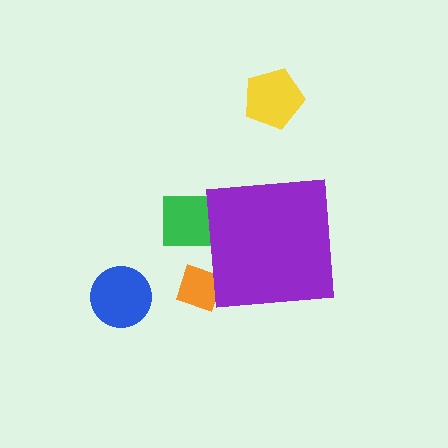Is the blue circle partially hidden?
No, the blue circle is fully visible.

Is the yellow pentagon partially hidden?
No, the yellow pentagon is fully visible.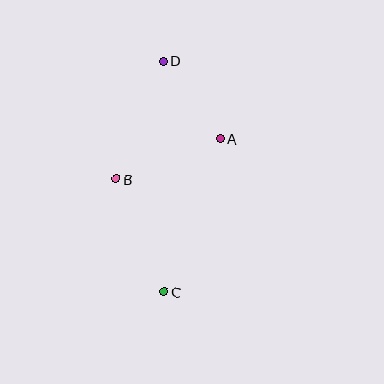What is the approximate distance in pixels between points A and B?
The distance between A and B is approximately 112 pixels.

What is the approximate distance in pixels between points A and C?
The distance between A and C is approximately 163 pixels.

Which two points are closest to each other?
Points A and D are closest to each other.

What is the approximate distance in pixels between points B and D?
The distance between B and D is approximately 127 pixels.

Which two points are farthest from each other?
Points C and D are farthest from each other.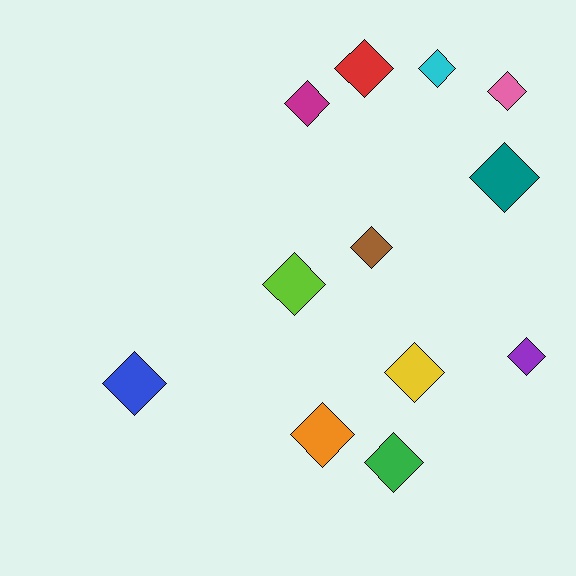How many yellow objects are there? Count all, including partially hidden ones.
There is 1 yellow object.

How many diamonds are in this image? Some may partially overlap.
There are 12 diamonds.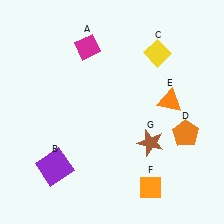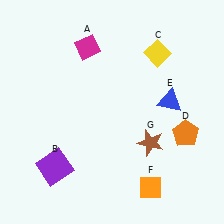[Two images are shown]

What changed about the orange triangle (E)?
In Image 1, E is orange. In Image 2, it changed to blue.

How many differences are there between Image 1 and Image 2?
There is 1 difference between the two images.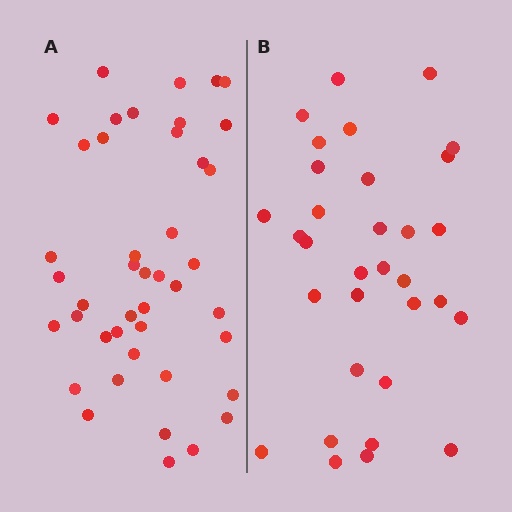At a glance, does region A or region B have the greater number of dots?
Region A (the left region) has more dots.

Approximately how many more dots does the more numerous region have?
Region A has roughly 12 or so more dots than region B.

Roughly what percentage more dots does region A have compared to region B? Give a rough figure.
About 35% more.